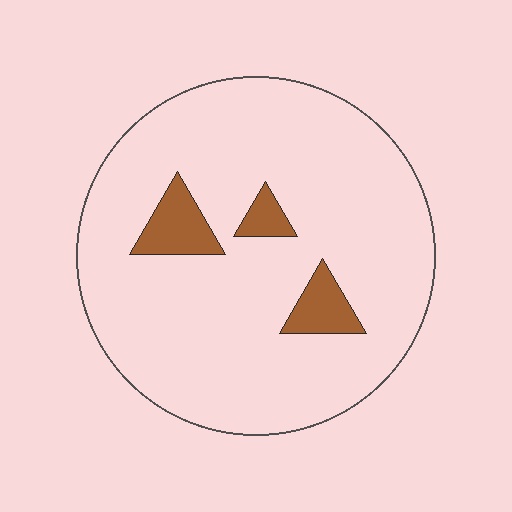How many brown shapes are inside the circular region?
3.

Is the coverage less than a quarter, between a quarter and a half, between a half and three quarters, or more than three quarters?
Less than a quarter.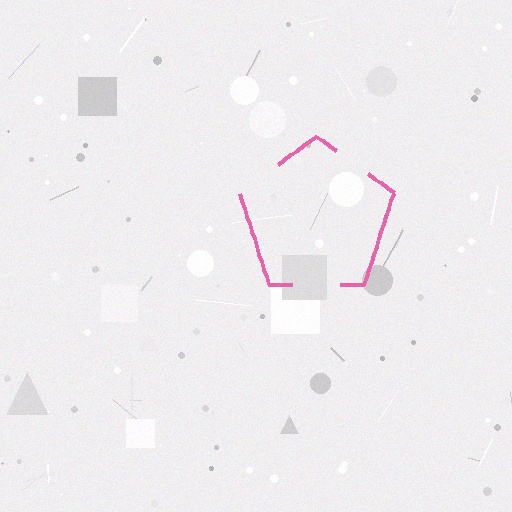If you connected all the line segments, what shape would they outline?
They would outline a pentagon.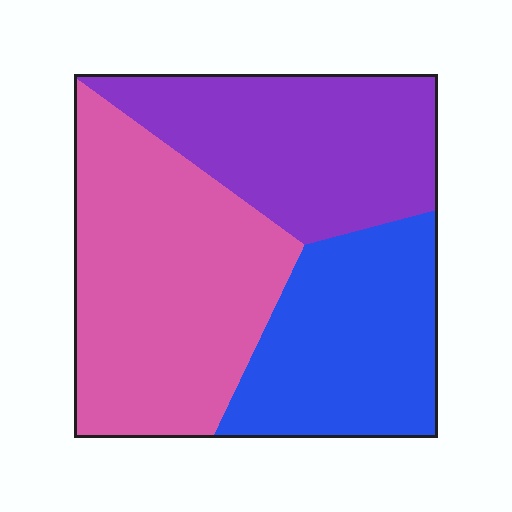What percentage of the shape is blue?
Blue takes up between a sixth and a third of the shape.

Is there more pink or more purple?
Pink.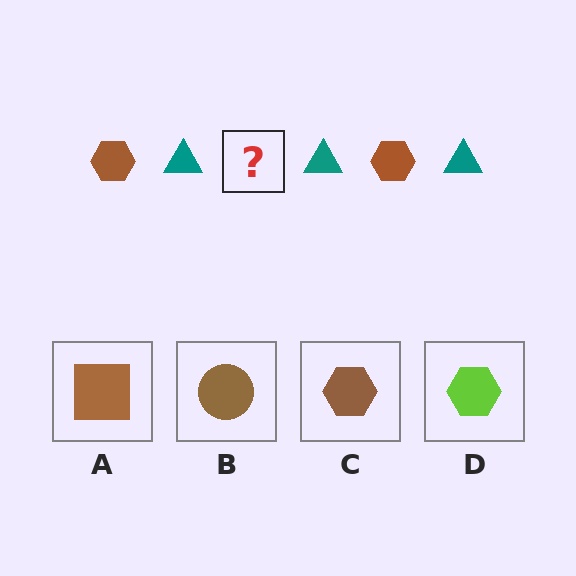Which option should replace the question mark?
Option C.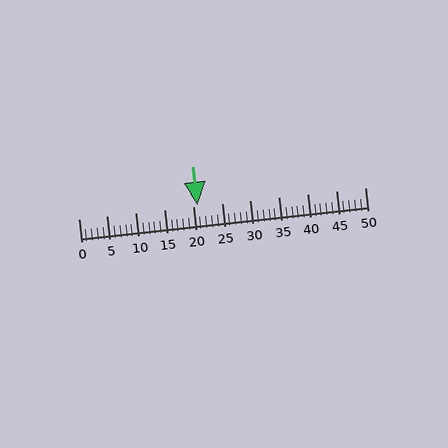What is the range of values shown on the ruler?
The ruler shows values from 0 to 50.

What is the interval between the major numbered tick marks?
The major tick marks are spaced 5 units apart.